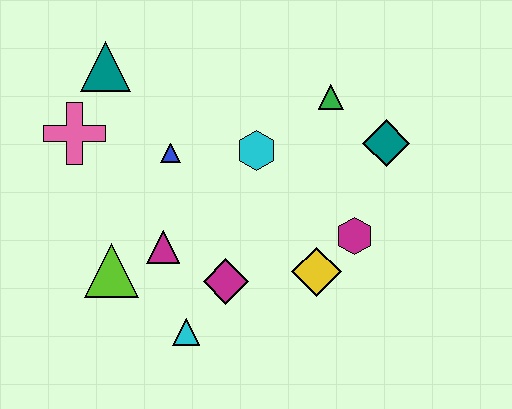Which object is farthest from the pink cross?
The teal diamond is farthest from the pink cross.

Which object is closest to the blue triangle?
The cyan hexagon is closest to the blue triangle.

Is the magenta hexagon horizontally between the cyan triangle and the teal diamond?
Yes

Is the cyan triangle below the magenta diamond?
Yes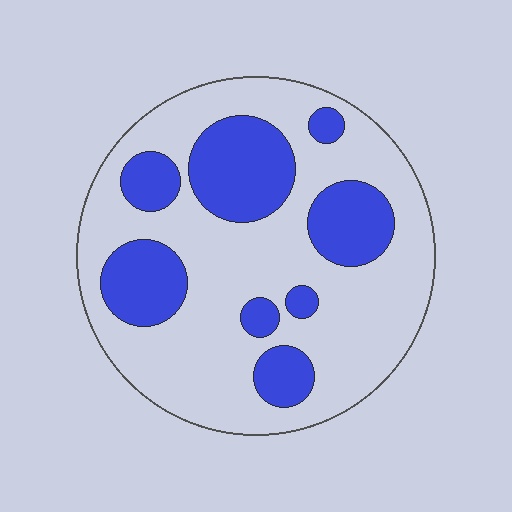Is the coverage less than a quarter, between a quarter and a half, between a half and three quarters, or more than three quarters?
Between a quarter and a half.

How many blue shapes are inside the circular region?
8.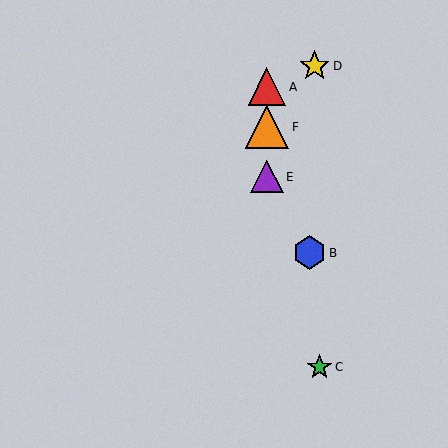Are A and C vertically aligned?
No, A is at x≈267 and C is at x≈320.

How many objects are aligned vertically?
3 objects (A, E, F) are aligned vertically.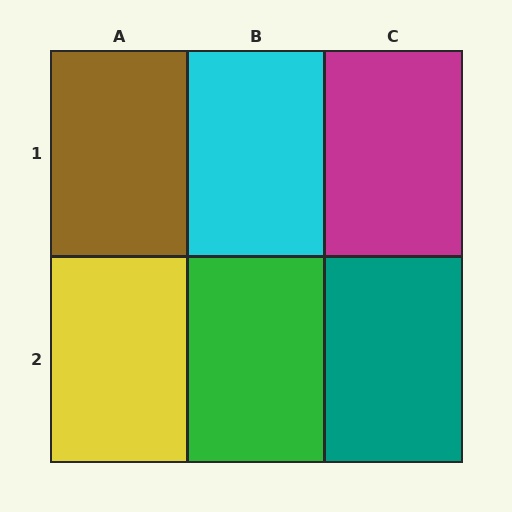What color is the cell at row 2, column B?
Green.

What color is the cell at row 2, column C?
Teal.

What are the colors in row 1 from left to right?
Brown, cyan, magenta.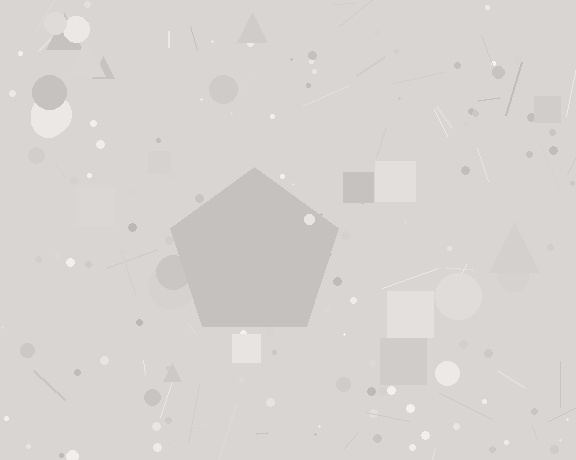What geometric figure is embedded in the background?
A pentagon is embedded in the background.